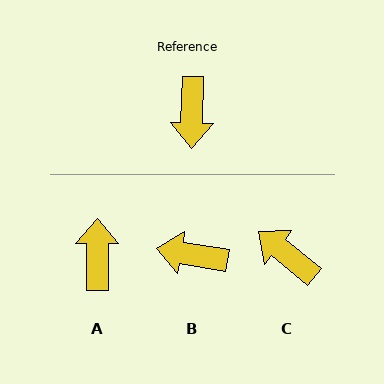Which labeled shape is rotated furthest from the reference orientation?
A, about 178 degrees away.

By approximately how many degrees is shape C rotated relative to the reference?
Approximately 128 degrees clockwise.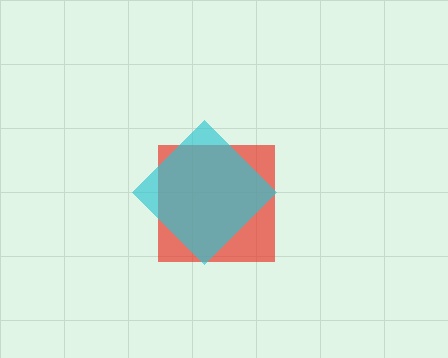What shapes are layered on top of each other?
The layered shapes are: a red square, a cyan diamond.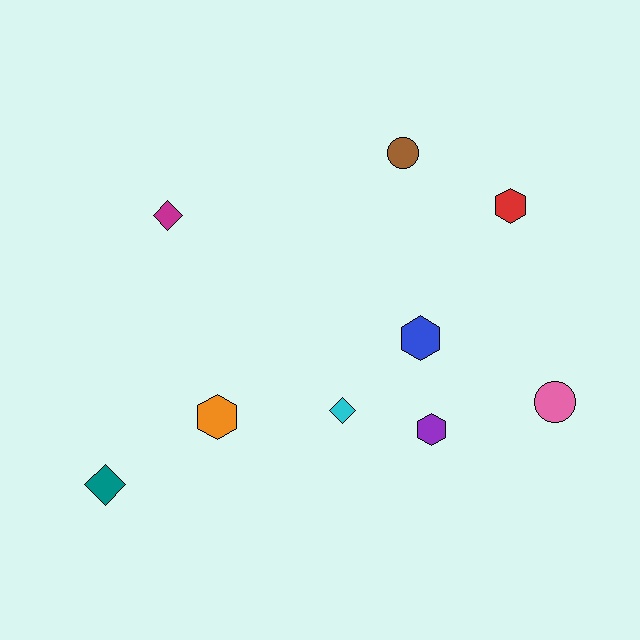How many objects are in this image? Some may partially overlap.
There are 9 objects.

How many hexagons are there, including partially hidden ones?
There are 4 hexagons.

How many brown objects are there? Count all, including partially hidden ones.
There is 1 brown object.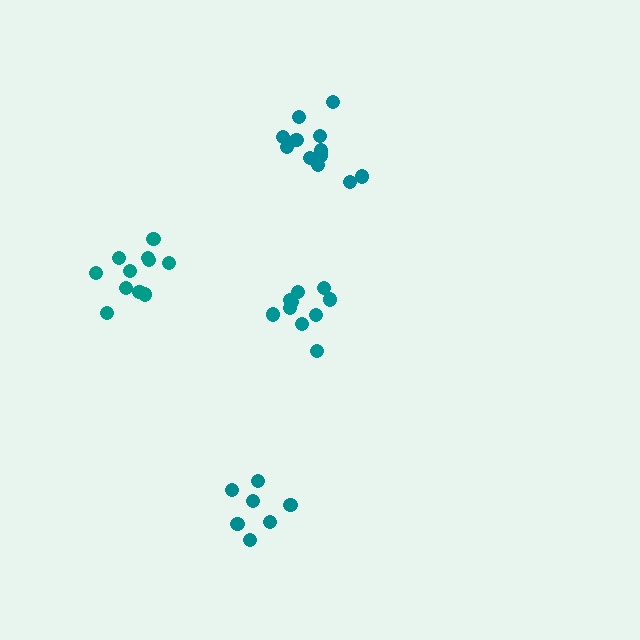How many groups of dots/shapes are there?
There are 4 groups.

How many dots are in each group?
Group 1: 10 dots, Group 2: 7 dots, Group 3: 11 dots, Group 4: 12 dots (40 total).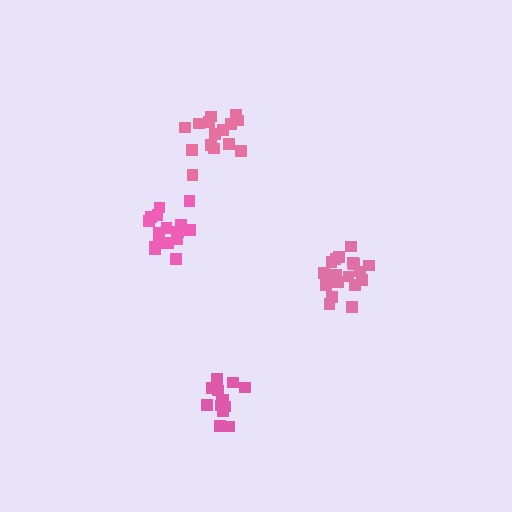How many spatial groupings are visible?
There are 4 spatial groupings.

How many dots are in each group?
Group 1: 19 dots, Group 2: 15 dots, Group 3: 13 dots, Group 4: 17 dots (64 total).